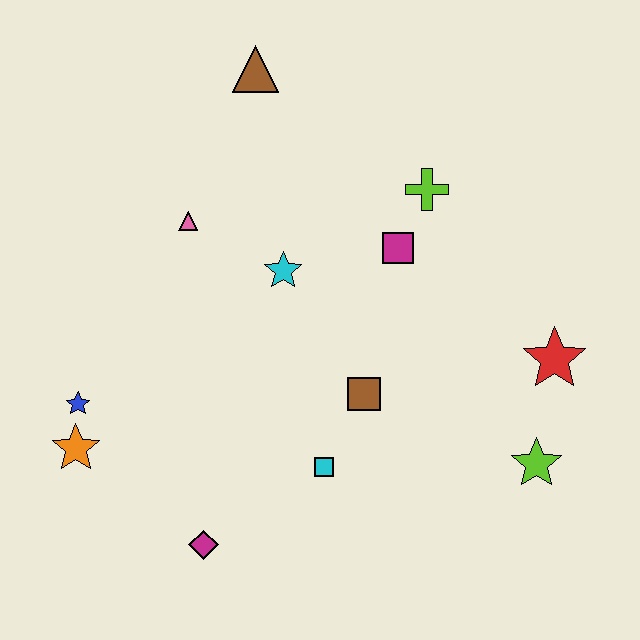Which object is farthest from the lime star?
The brown triangle is farthest from the lime star.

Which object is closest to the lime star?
The red star is closest to the lime star.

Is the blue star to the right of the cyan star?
No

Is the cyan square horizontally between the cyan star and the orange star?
No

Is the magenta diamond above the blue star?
No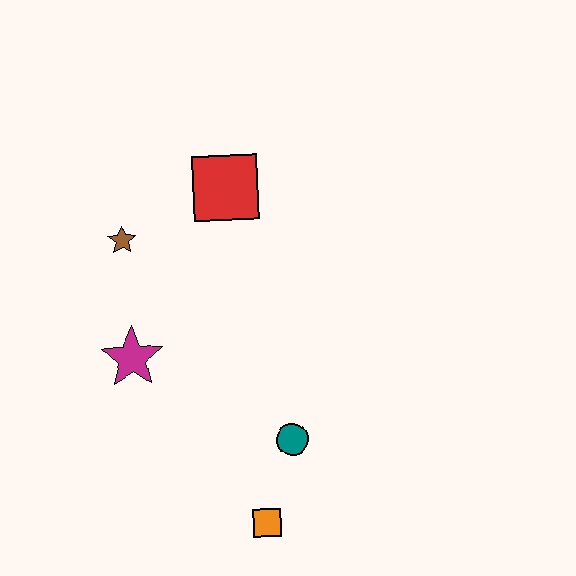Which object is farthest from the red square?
The orange square is farthest from the red square.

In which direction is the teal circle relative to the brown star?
The teal circle is below the brown star.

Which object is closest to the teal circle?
The orange square is closest to the teal circle.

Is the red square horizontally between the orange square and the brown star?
Yes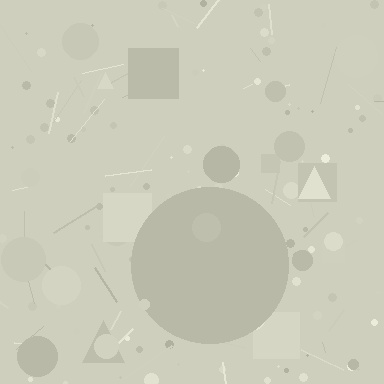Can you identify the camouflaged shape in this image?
The camouflaged shape is a circle.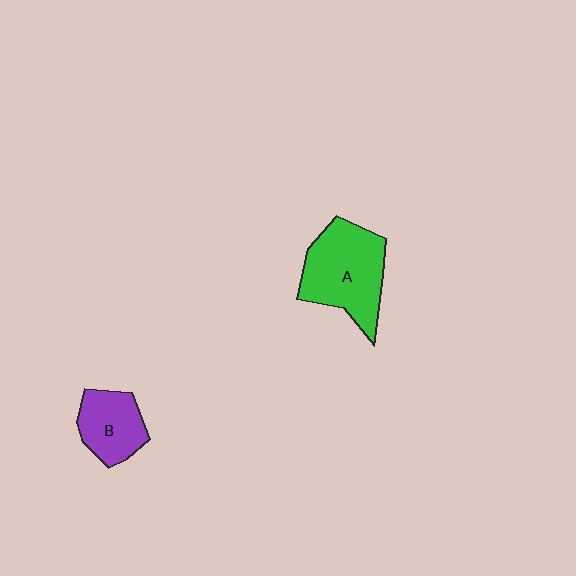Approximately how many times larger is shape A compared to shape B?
Approximately 1.7 times.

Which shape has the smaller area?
Shape B (purple).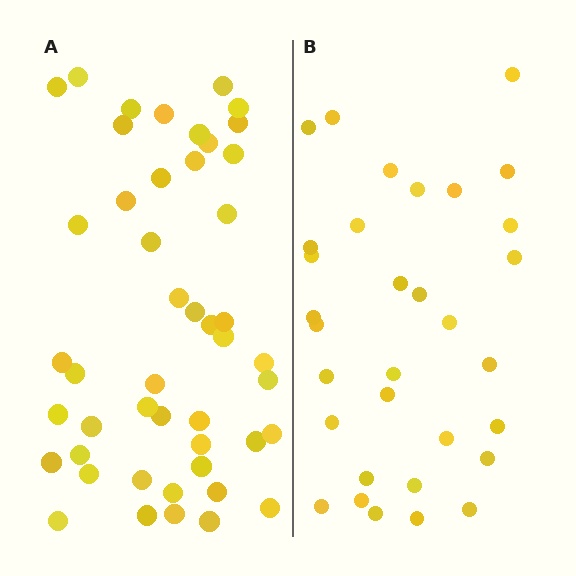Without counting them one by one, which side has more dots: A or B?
Region A (the left region) has more dots.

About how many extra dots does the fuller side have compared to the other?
Region A has approximately 15 more dots than region B.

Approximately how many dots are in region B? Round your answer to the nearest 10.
About 30 dots. (The exact count is 32, which rounds to 30.)